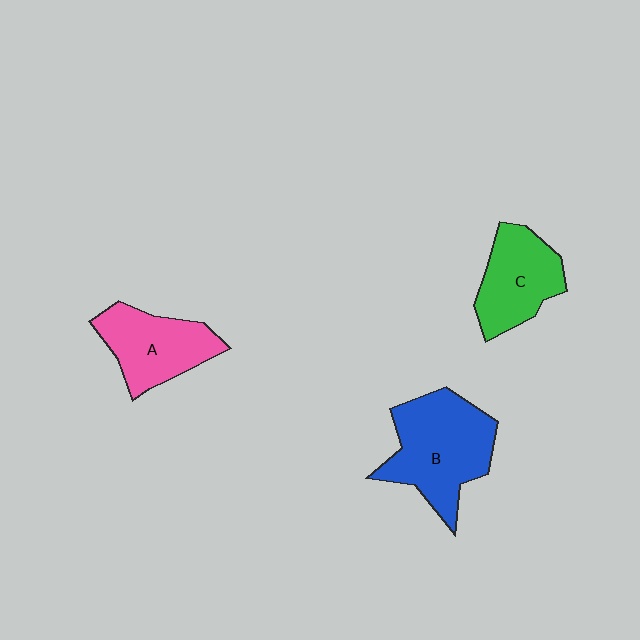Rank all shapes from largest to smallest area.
From largest to smallest: B (blue), A (pink), C (green).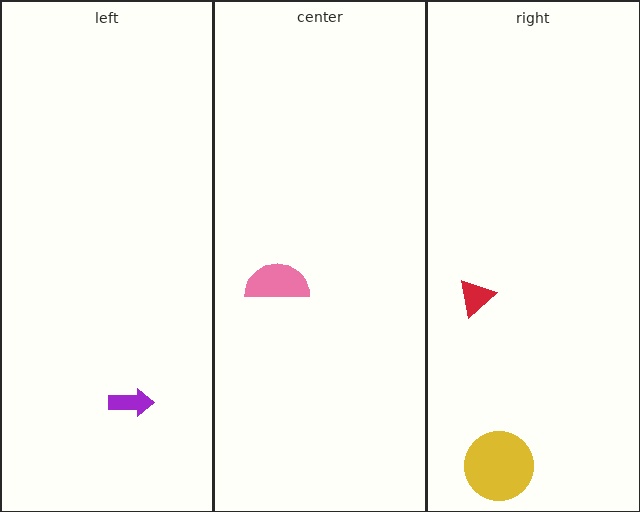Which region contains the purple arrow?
The left region.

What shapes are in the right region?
The red triangle, the yellow circle.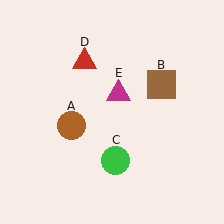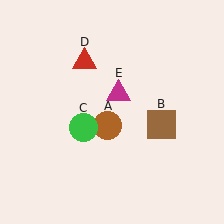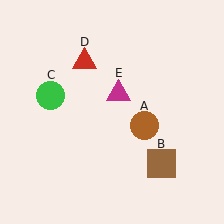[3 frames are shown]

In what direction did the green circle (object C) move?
The green circle (object C) moved up and to the left.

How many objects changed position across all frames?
3 objects changed position: brown circle (object A), brown square (object B), green circle (object C).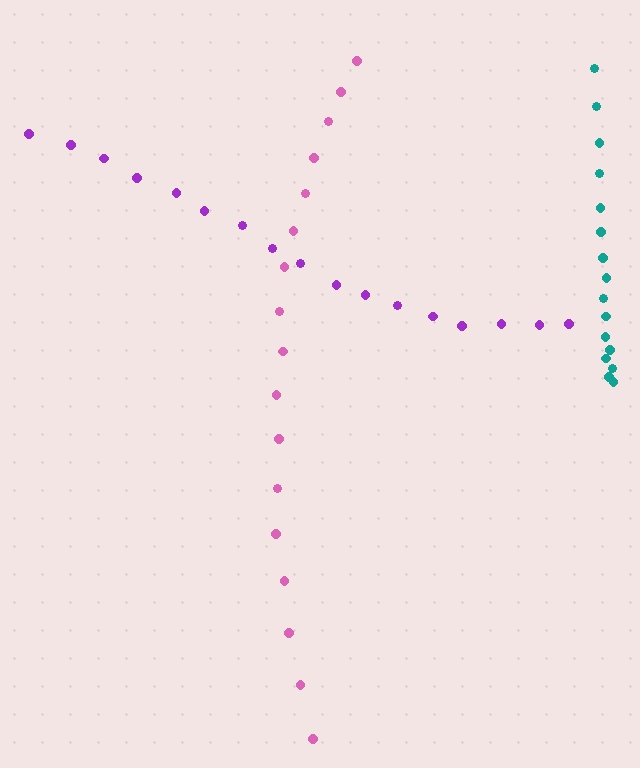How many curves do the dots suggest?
There are 3 distinct paths.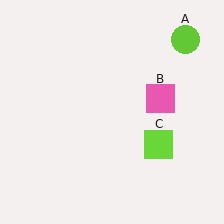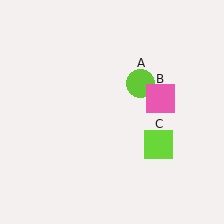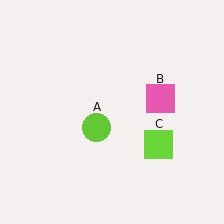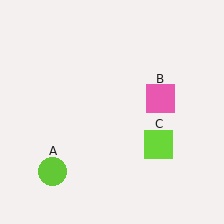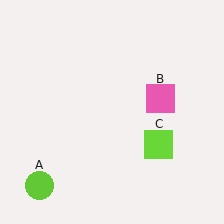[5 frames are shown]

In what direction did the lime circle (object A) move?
The lime circle (object A) moved down and to the left.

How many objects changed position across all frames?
1 object changed position: lime circle (object A).